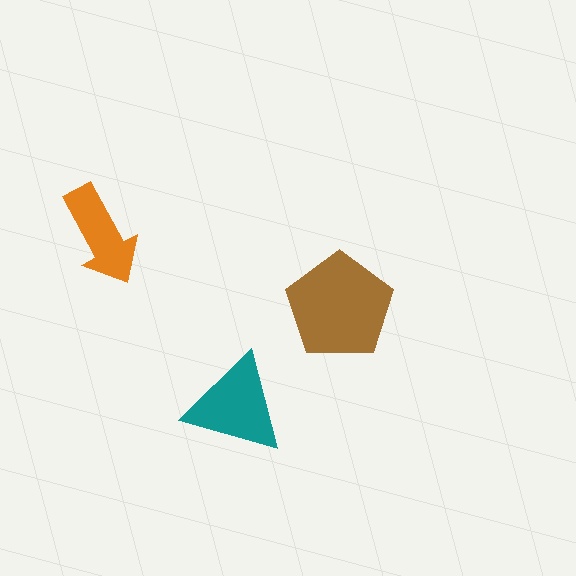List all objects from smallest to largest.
The orange arrow, the teal triangle, the brown pentagon.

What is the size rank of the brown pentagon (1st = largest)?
1st.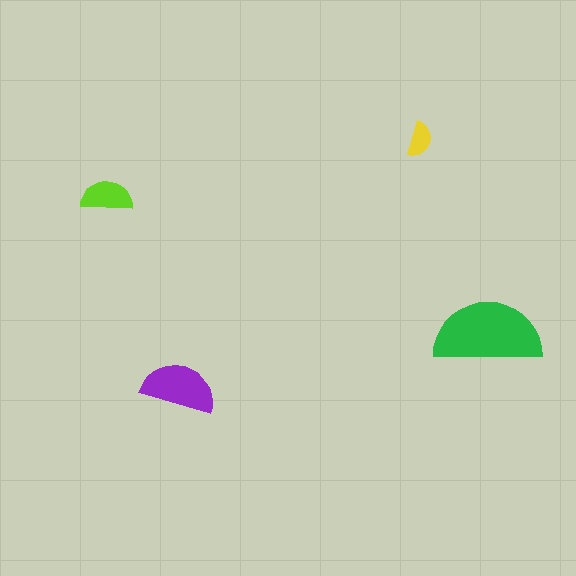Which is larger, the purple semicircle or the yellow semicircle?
The purple one.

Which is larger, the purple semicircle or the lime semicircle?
The purple one.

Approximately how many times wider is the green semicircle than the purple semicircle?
About 1.5 times wider.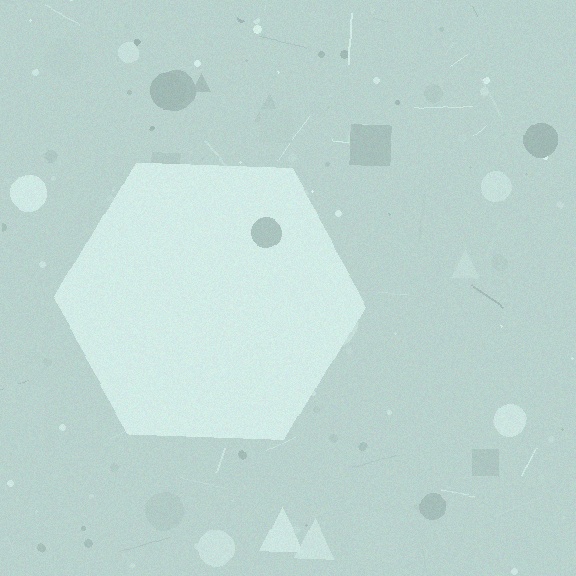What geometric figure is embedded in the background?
A hexagon is embedded in the background.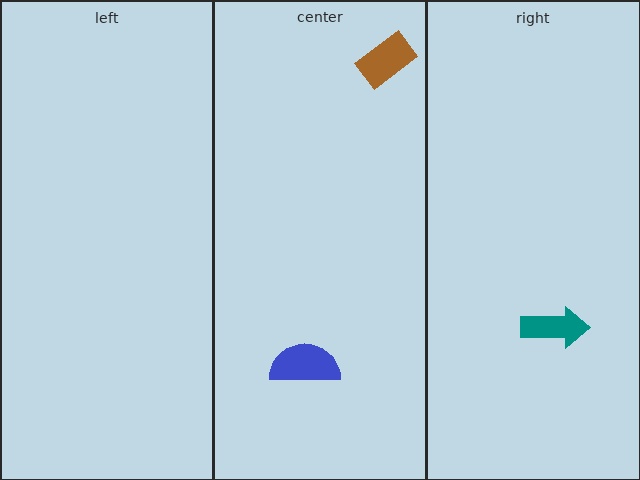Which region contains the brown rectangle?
The center region.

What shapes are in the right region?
The teal arrow.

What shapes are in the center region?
The blue semicircle, the brown rectangle.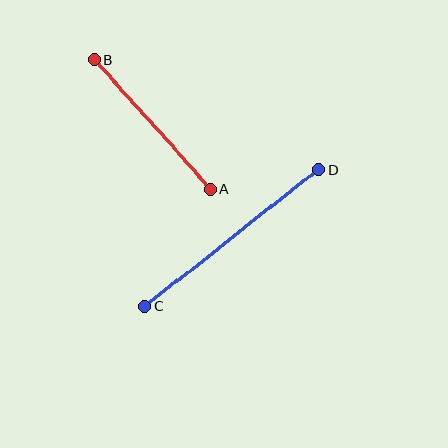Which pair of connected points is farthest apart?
Points C and D are farthest apart.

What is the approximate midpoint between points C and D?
The midpoint is at approximately (232, 238) pixels.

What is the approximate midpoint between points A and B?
The midpoint is at approximately (152, 124) pixels.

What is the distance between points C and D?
The distance is approximately 221 pixels.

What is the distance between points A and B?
The distance is approximately 174 pixels.